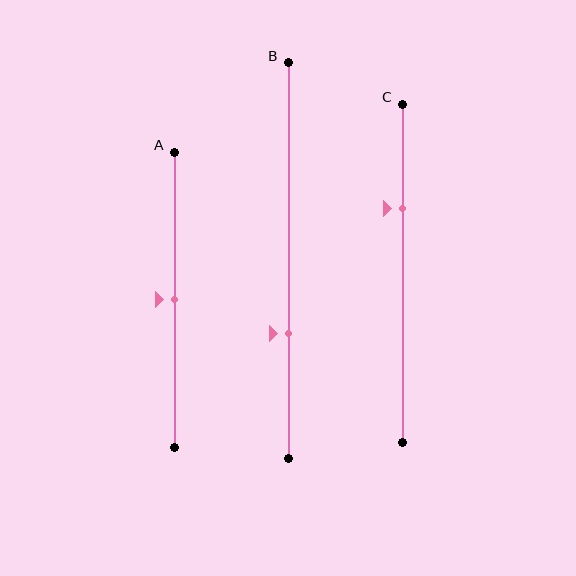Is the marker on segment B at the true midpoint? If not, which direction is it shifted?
No, the marker on segment B is shifted downward by about 18% of the segment length.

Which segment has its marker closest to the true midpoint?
Segment A has its marker closest to the true midpoint.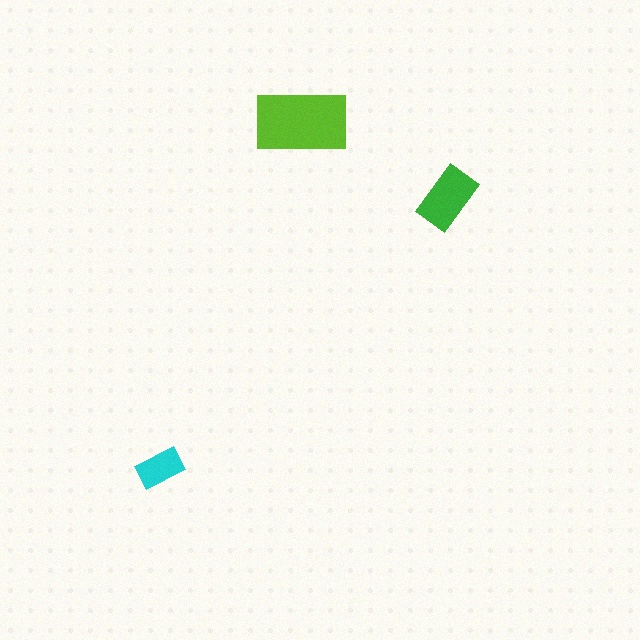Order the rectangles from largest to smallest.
the lime one, the green one, the cyan one.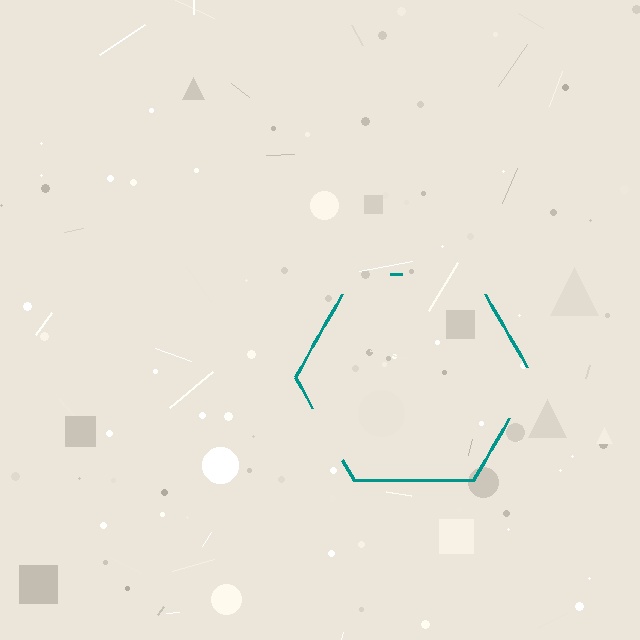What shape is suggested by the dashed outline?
The dashed outline suggests a hexagon.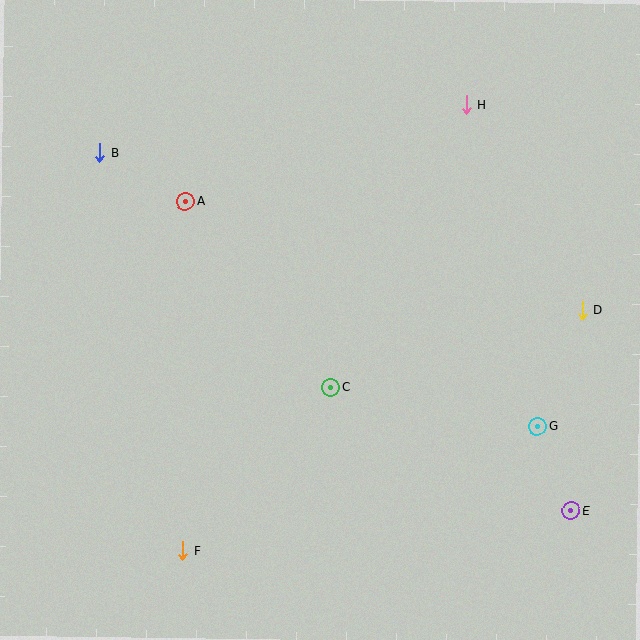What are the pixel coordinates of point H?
Point H is at (466, 105).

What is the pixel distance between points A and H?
The distance between A and H is 297 pixels.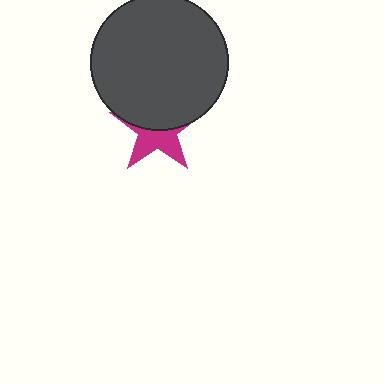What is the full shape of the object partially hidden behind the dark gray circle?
The partially hidden object is a magenta star.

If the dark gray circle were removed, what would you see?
You would see the complete magenta star.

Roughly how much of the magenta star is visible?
About half of it is visible (roughly 45%).